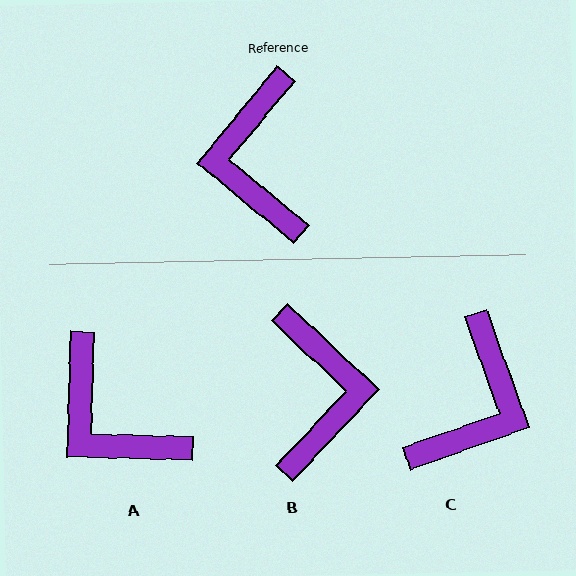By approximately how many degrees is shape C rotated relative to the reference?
Approximately 149 degrees counter-clockwise.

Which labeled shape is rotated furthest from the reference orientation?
B, about 176 degrees away.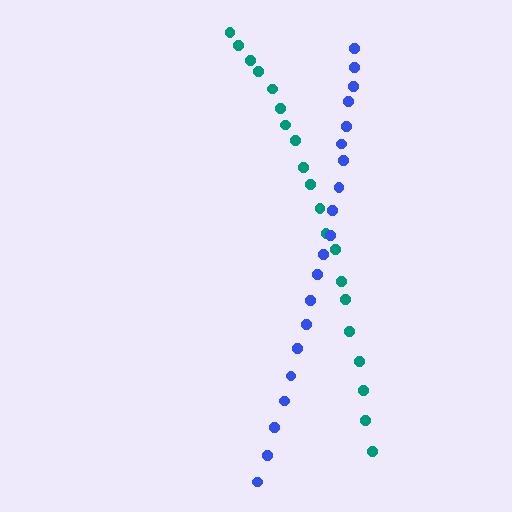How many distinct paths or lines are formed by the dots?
There are 2 distinct paths.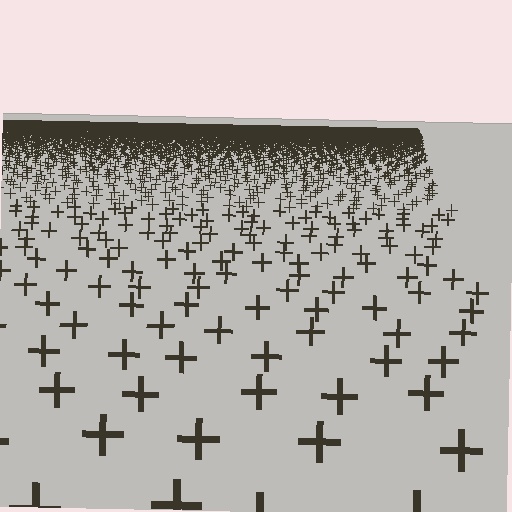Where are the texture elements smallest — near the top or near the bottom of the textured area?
Near the top.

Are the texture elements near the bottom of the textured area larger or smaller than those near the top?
Larger. Near the bottom, elements are closer to the viewer and appear at a bigger on-screen size.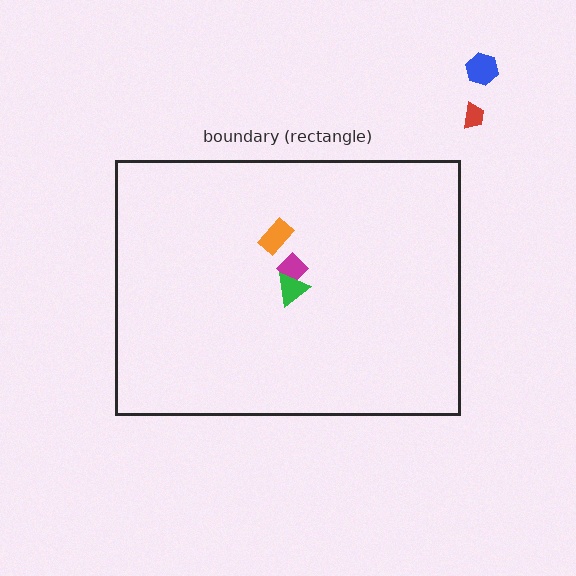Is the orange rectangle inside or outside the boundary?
Inside.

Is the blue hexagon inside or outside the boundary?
Outside.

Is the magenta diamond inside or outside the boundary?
Inside.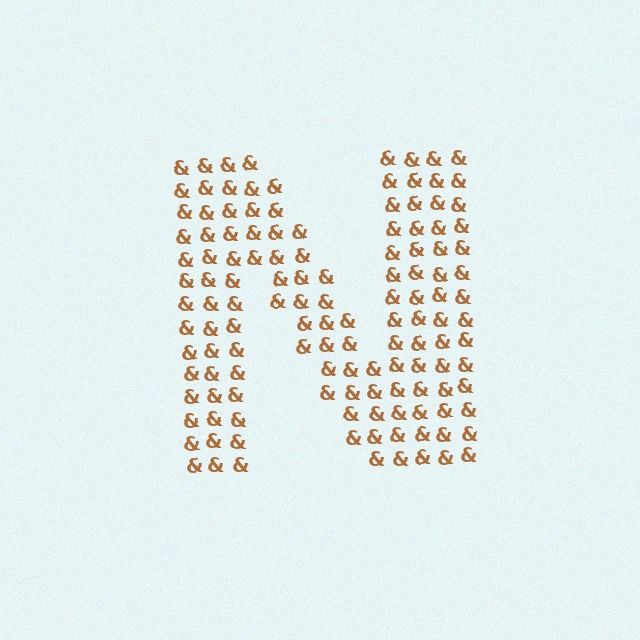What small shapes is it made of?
It is made of small ampersands.